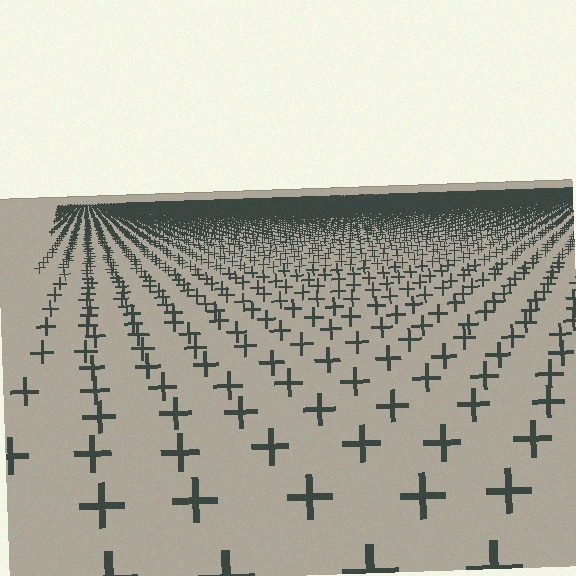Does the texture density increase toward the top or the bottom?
Density increases toward the top.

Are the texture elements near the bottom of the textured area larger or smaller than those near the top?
Larger. Near the bottom, elements are closer to the viewer and appear at a bigger on-screen size.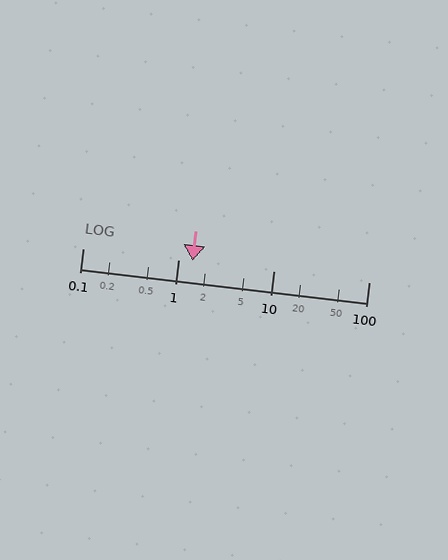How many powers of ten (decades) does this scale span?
The scale spans 3 decades, from 0.1 to 100.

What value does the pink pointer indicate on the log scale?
The pointer indicates approximately 1.4.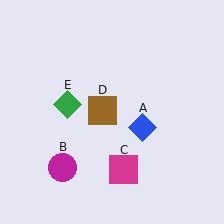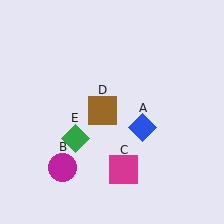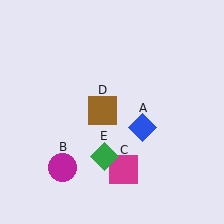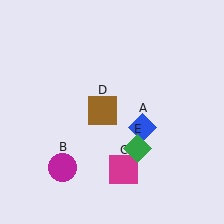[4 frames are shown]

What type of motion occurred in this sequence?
The green diamond (object E) rotated counterclockwise around the center of the scene.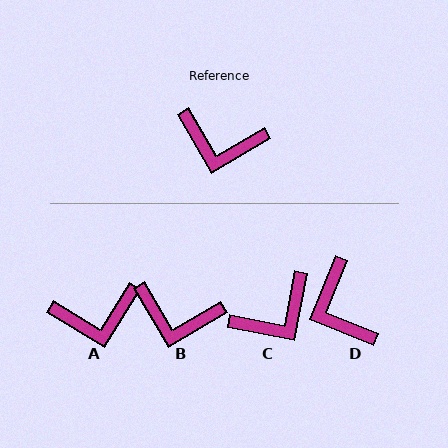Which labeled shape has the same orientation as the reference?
B.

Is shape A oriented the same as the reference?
No, it is off by about 28 degrees.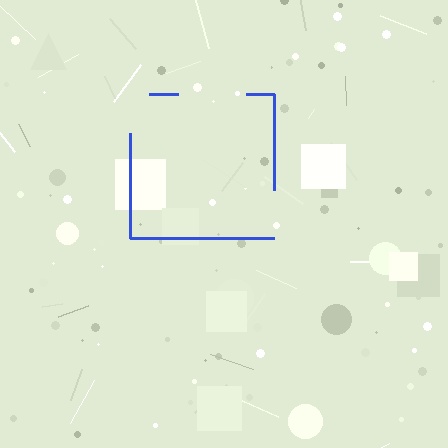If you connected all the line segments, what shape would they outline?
They would outline a square.